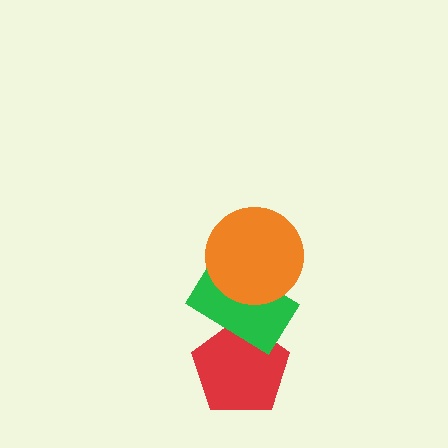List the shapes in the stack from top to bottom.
From top to bottom: the orange circle, the green rectangle, the red pentagon.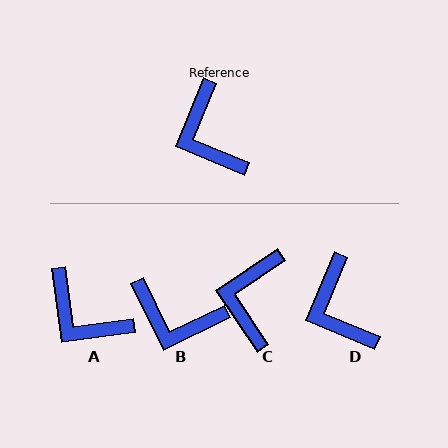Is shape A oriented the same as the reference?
No, it is off by about 30 degrees.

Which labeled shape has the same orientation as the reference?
D.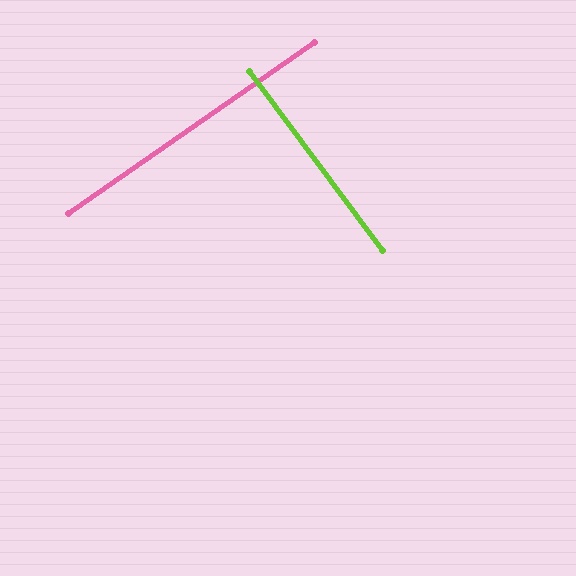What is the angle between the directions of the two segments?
Approximately 88 degrees.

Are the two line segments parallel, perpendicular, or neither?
Perpendicular — they meet at approximately 88°.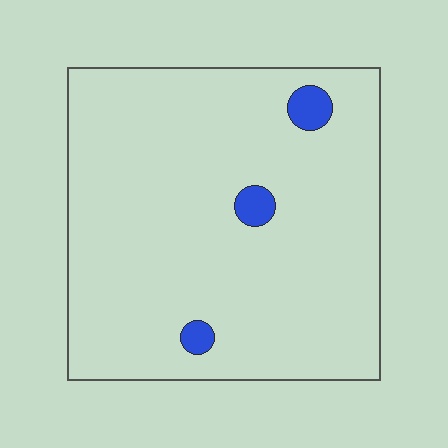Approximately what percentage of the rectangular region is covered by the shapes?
Approximately 5%.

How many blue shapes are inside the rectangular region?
3.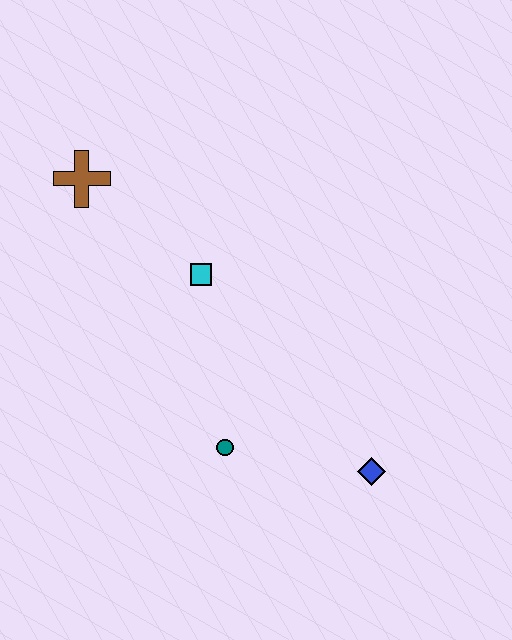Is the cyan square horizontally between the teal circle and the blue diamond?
No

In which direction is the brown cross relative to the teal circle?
The brown cross is above the teal circle.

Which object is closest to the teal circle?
The blue diamond is closest to the teal circle.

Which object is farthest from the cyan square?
The blue diamond is farthest from the cyan square.